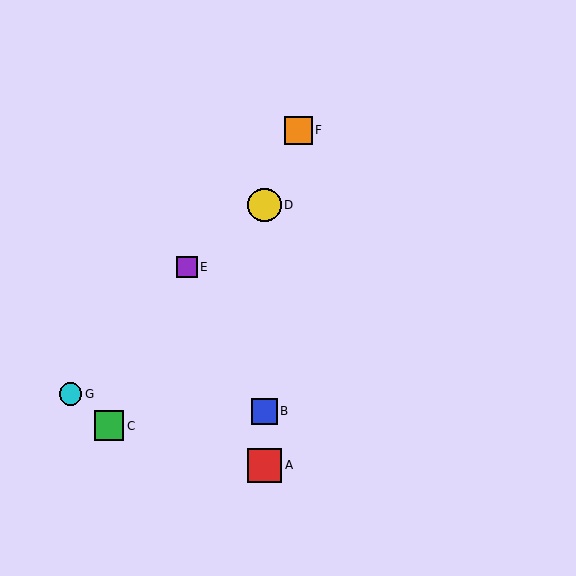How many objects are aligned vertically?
3 objects (A, B, D) are aligned vertically.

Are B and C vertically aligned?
No, B is at x≈265 and C is at x≈109.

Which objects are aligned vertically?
Objects A, B, D are aligned vertically.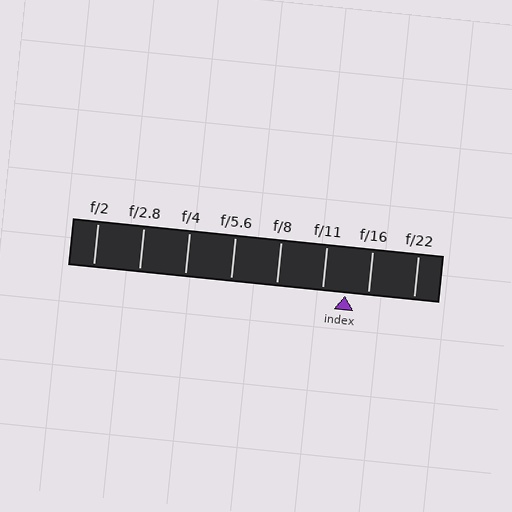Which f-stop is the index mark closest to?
The index mark is closest to f/16.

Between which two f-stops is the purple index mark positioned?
The index mark is between f/11 and f/16.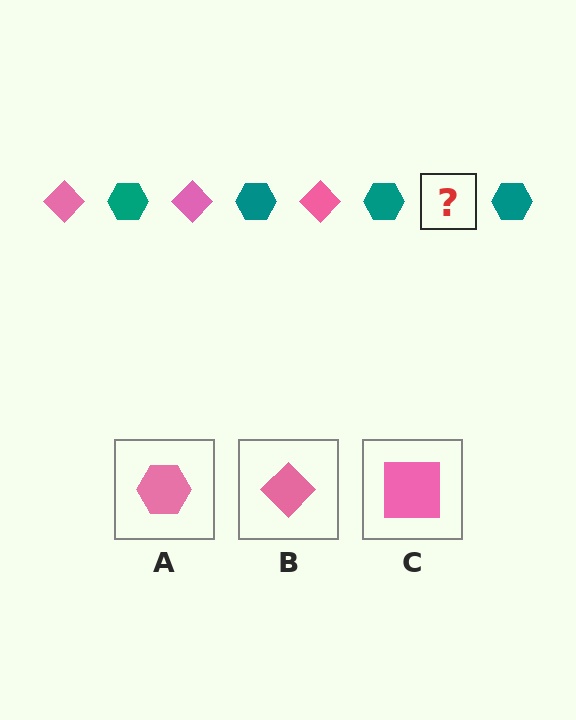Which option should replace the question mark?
Option B.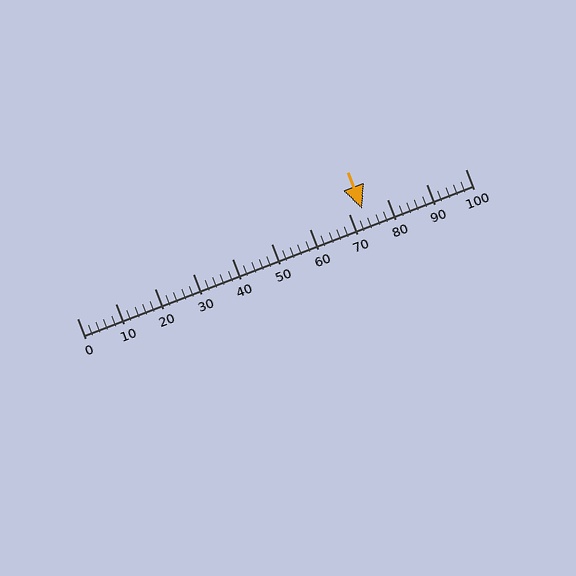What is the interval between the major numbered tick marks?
The major tick marks are spaced 10 units apart.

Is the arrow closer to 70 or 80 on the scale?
The arrow is closer to 70.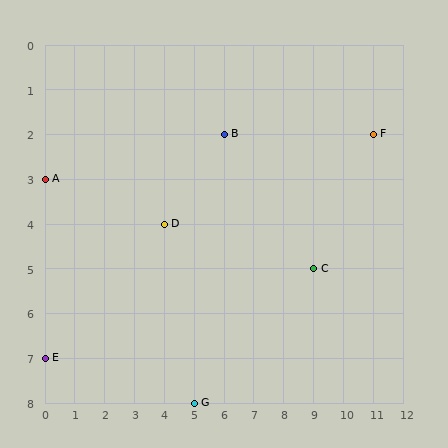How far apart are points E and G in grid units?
Points E and G are 5 columns and 1 row apart (about 5.1 grid units diagonally).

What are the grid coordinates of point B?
Point B is at grid coordinates (6, 2).